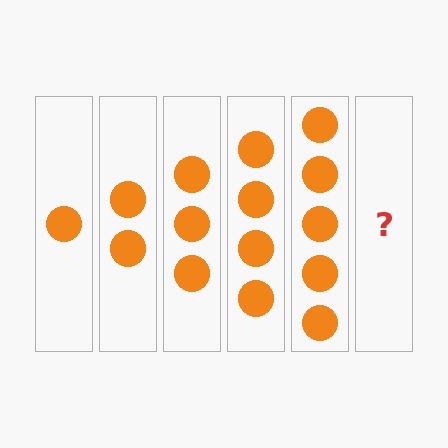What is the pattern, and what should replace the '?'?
The pattern is that each step adds one more circle. The '?' should be 6 circles.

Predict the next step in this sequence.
The next step is 6 circles.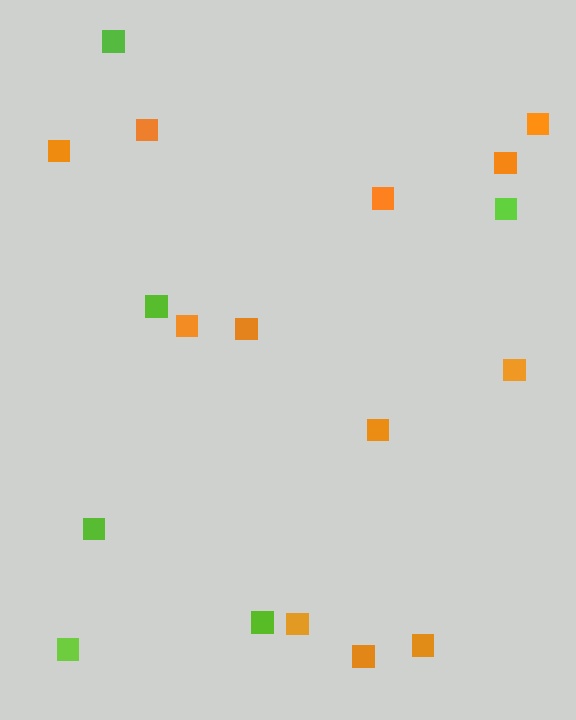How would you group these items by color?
There are 2 groups: one group of orange squares (12) and one group of lime squares (6).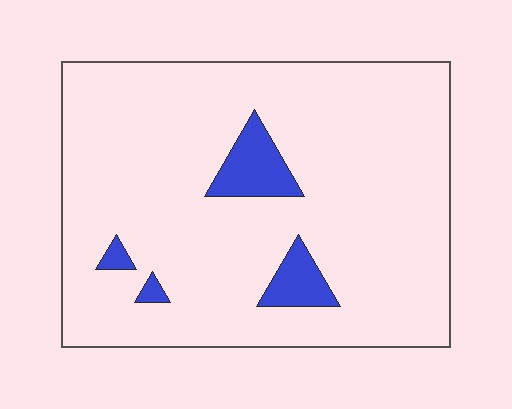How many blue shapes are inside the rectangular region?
4.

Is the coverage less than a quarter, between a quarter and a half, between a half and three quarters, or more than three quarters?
Less than a quarter.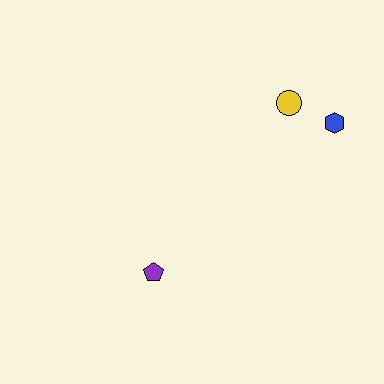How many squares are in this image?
There are no squares.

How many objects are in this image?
There are 3 objects.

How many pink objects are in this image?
There are no pink objects.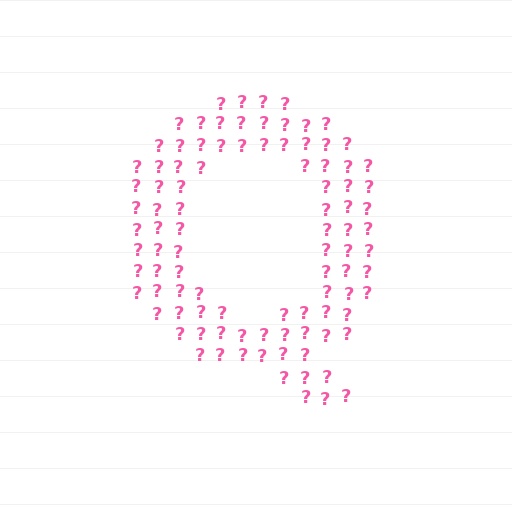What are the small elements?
The small elements are question marks.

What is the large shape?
The large shape is the letter Q.